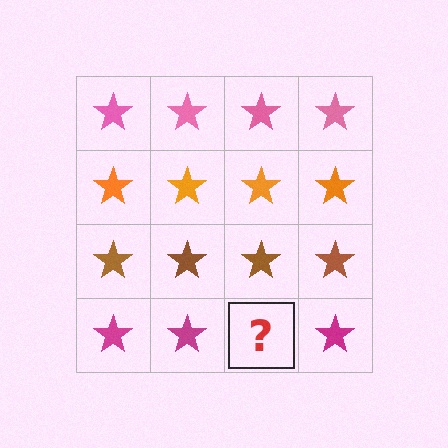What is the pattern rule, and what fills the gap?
The rule is that each row has a consistent color. The gap should be filled with a magenta star.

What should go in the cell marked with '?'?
The missing cell should contain a magenta star.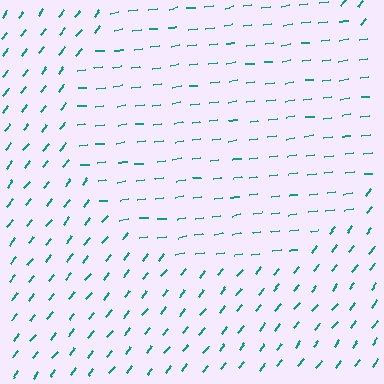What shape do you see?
I see a circle.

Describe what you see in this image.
The image is filled with small teal line segments. A circle region in the image has lines oriented differently from the surrounding lines, creating a visible texture boundary.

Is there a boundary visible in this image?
Yes, there is a texture boundary formed by a change in line orientation.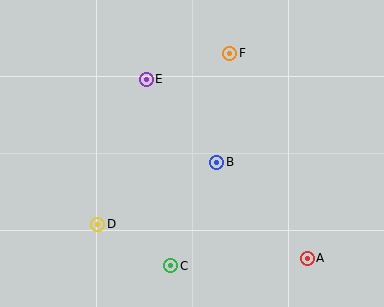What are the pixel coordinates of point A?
Point A is at (307, 258).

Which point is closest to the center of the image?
Point B at (217, 162) is closest to the center.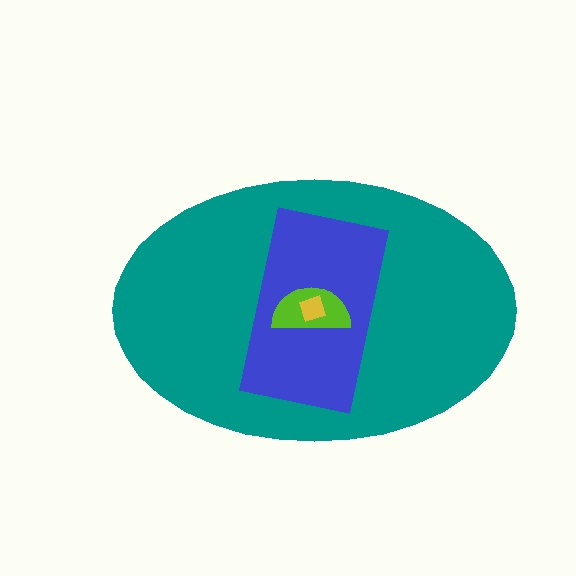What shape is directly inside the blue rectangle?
The lime semicircle.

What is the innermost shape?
The yellow diamond.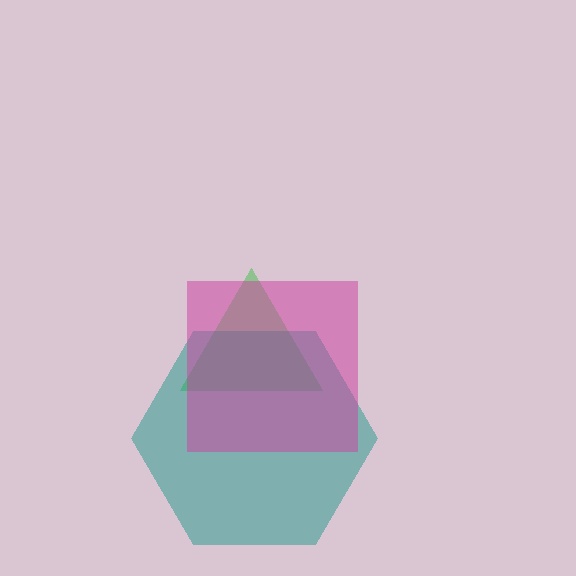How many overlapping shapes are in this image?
There are 3 overlapping shapes in the image.